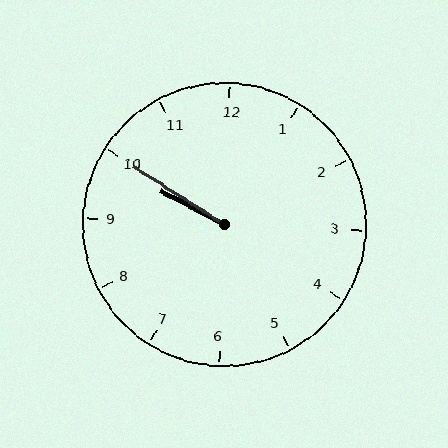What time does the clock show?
9:50.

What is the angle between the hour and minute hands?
Approximately 5 degrees.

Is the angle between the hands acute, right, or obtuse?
It is acute.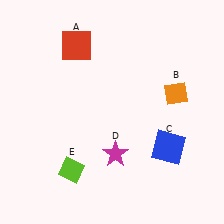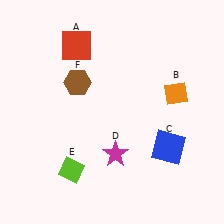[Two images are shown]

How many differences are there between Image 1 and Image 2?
There is 1 difference between the two images.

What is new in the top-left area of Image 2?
A brown hexagon (F) was added in the top-left area of Image 2.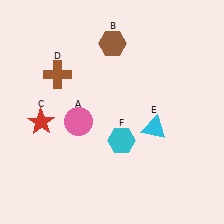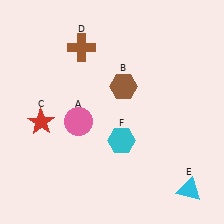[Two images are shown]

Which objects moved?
The objects that moved are: the brown hexagon (B), the brown cross (D), the cyan triangle (E).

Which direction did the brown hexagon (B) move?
The brown hexagon (B) moved down.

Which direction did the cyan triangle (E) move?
The cyan triangle (E) moved down.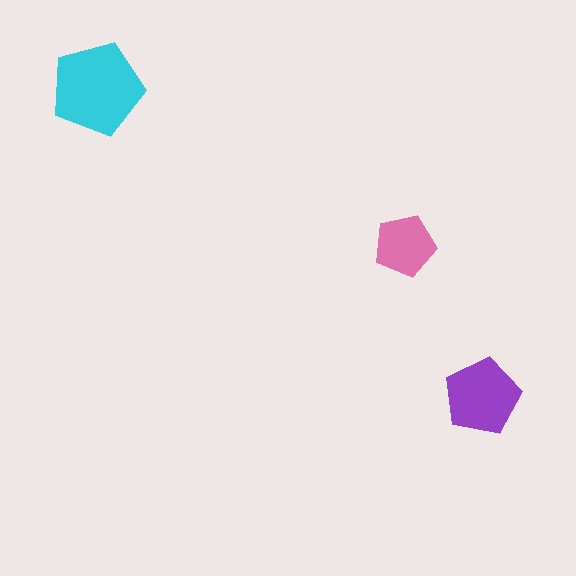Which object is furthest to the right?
The purple pentagon is rightmost.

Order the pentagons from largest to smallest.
the cyan one, the purple one, the pink one.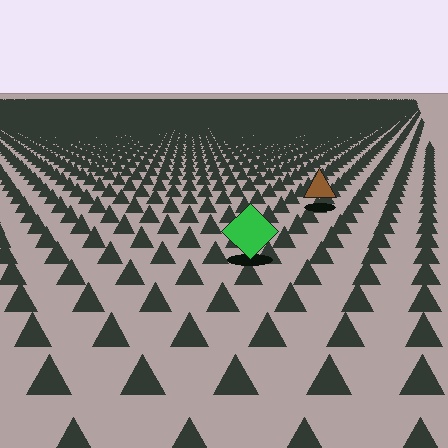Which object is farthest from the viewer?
The brown triangle is farthest from the viewer. It appears smaller and the ground texture around it is denser.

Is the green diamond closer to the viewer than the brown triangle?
Yes. The green diamond is closer — you can tell from the texture gradient: the ground texture is coarser near it.